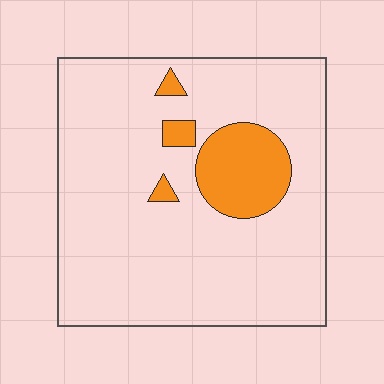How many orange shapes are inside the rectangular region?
4.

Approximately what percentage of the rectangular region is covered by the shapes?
Approximately 15%.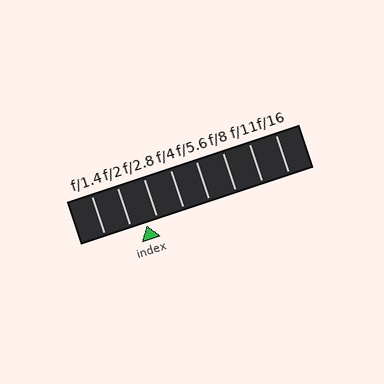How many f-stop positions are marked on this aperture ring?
There are 8 f-stop positions marked.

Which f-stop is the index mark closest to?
The index mark is closest to f/2.8.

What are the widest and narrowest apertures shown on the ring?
The widest aperture shown is f/1.4 and the narrowest is f/16.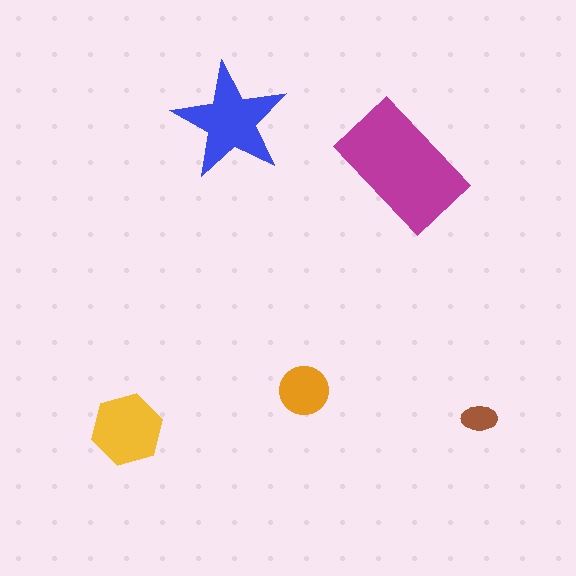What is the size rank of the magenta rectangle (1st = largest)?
1st.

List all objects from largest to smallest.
The magenta rectangle, the blue star, the yellow hexagon, the orange circle, the brown ellipse.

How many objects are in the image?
There are 5 objects in the image.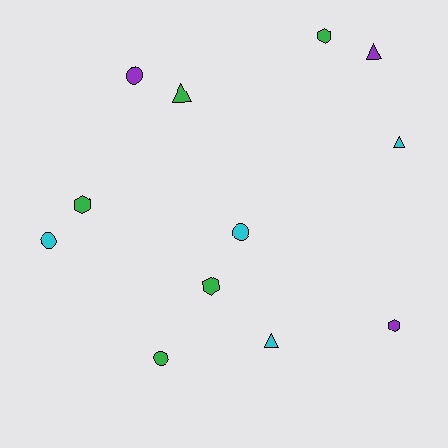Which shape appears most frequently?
Hexagon, with 4 objects.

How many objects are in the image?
There are 12 objects.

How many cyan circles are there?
There are 2 cyan circles.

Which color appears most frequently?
Green, with 5 objects.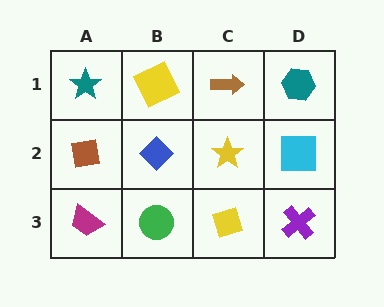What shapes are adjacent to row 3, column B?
A blue diamond (row 2, column B), a magenta trapezoid (row 3, column A), a yellow diamond (row 3, column C).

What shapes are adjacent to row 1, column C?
A yellow star (row 2, column C), a yellow square (row 1, column B), a teal hexagon (row 1, column D).